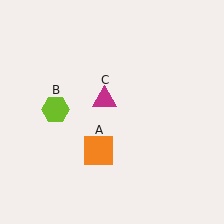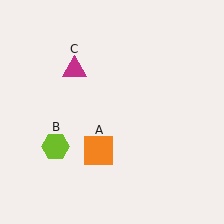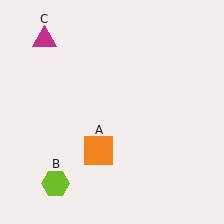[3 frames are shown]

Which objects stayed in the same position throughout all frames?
Orange square (object A) remained stationary.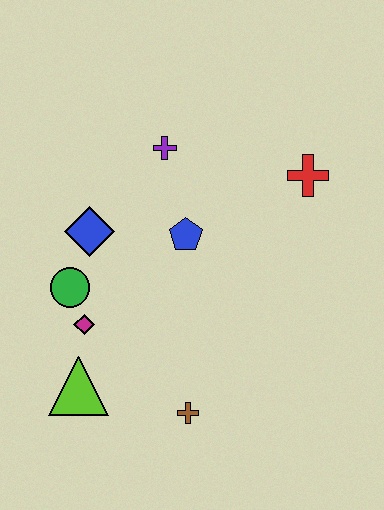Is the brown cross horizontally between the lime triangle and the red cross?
Yes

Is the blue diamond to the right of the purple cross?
No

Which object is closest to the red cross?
The blue pentagon is closest to the red cross.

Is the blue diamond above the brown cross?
Yes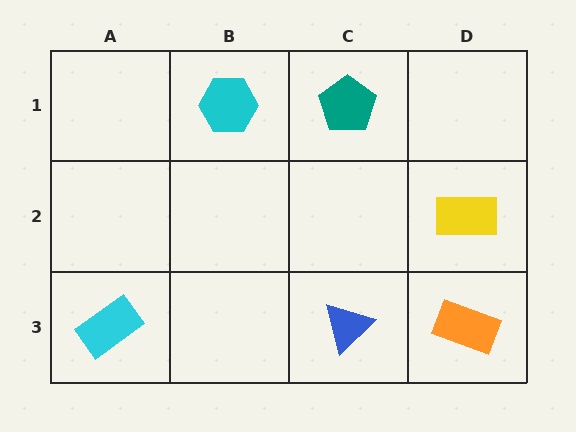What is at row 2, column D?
A yellow rectangle.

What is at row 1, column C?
A teal pentagon.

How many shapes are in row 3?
3 shapes.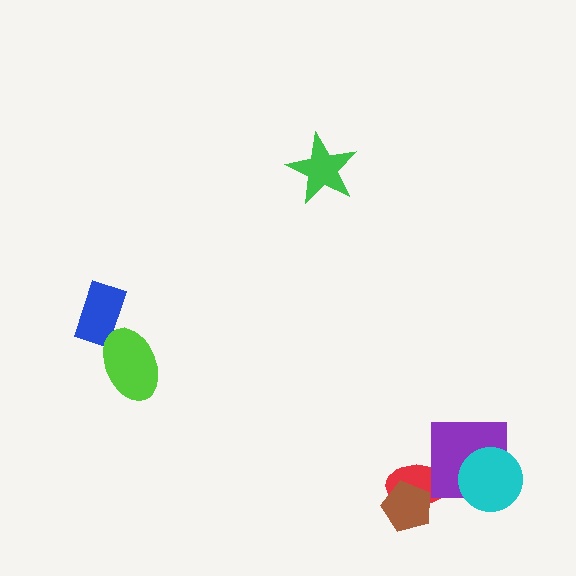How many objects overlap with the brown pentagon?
1 object overlaps with the brown pentagon.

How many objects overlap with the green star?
0 objects overlap with the green star.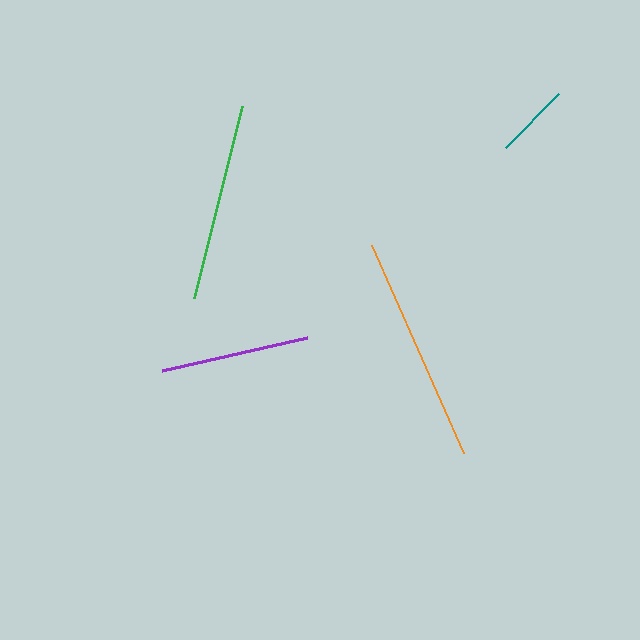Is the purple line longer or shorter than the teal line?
The purple line is longer than the teal line.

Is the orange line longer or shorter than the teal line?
The orange line is longer than the teal line.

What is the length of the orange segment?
The orange segment is approximately 227 pixels long.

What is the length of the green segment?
The green segment is approximately 198 pixels long.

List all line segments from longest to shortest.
From longest to shortest: orange, green, purple, teal.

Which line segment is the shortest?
The teal line is the shortest at approximately 75 pixels.